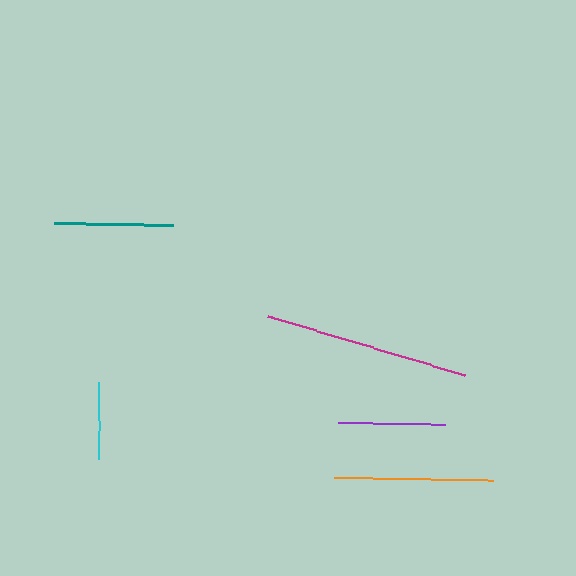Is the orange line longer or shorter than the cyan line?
The orange line is longer than the cyan line.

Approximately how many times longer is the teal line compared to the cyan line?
The teal line is approximately 1.6 times the length of the cyan line.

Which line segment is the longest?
The magenta line is the longest at approximately 206 pixels.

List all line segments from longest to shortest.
From longest to shortest: magenta, orange, teal, purple, cyan.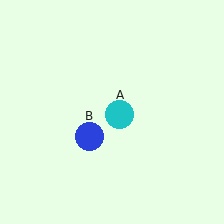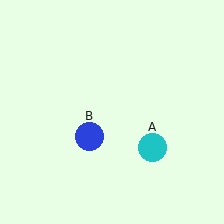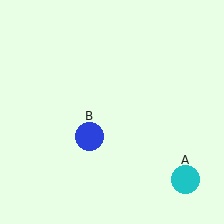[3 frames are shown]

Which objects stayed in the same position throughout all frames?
Blue circle (object B) remained stationary.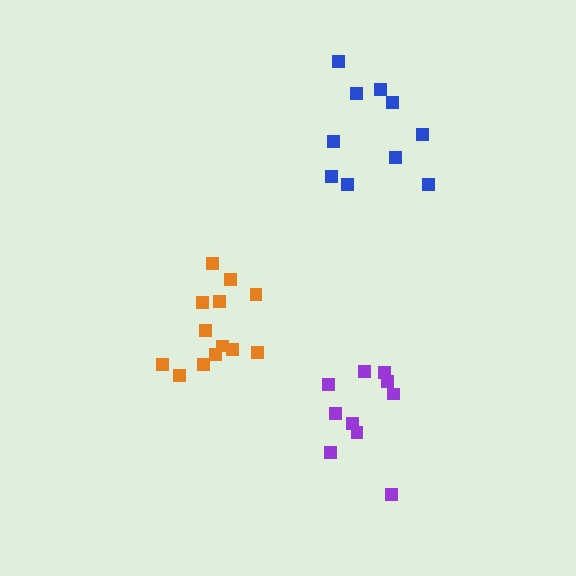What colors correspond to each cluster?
The clusters are colored: orange, purple, blue.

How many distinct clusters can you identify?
There are 3 distinct clusters.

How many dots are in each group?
Group 1: 13 dots, Group 2: 10 dots, Group 3: 10 dots (33 total).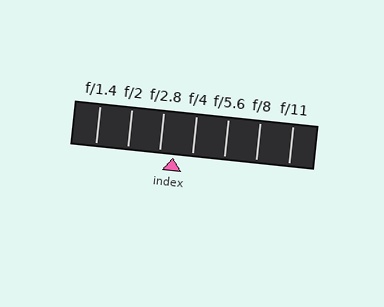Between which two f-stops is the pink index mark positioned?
The index mark is between f/2.8 and f/4.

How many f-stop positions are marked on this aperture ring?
There are 7 f-stop positions marked.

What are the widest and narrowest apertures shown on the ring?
The widest aperture shown is f/1.4 and the narrowest is f/11.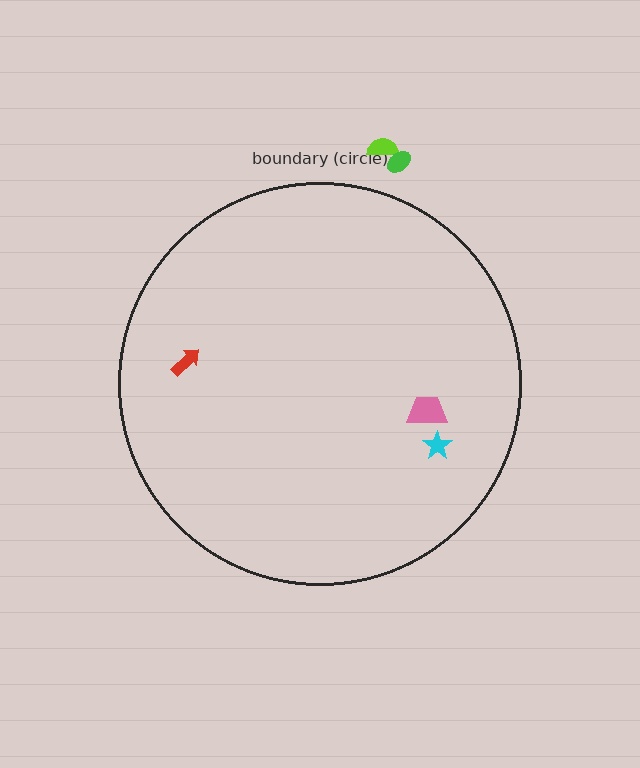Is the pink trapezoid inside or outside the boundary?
Inside.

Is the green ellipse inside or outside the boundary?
Outside.